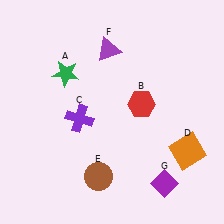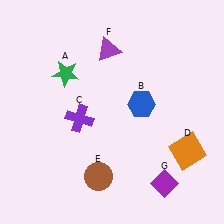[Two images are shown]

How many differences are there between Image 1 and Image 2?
There is 1 difference between the two images.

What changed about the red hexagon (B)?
In Image 1, B is red. In Image 2, it changed to blue.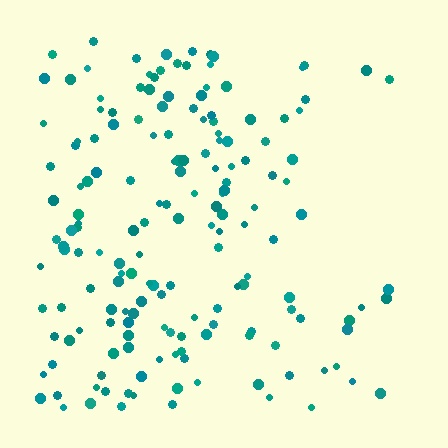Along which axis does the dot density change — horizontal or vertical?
Horizontal.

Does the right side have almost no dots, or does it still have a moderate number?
Still a moderate number, just noticeably fewer than the left.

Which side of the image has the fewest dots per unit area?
The right.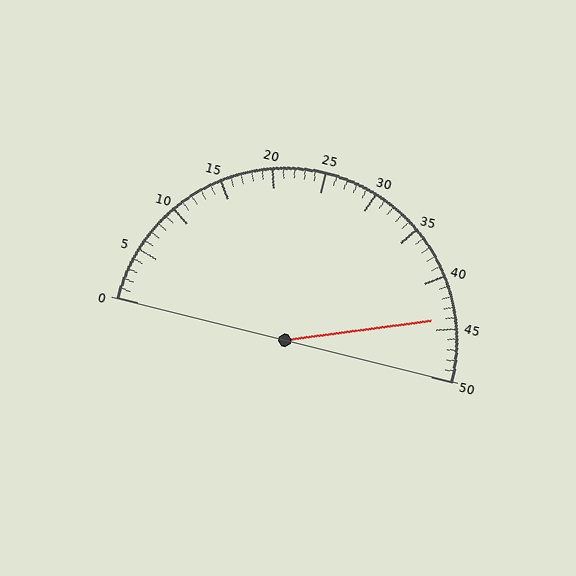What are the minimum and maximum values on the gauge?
The gauge ranges from 0 to 50.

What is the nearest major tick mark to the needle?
The nearest major tick mark is 45.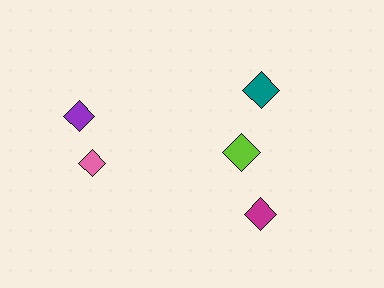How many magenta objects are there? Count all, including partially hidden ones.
There is 1 magenta object.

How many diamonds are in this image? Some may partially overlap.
There are 5 diamonds.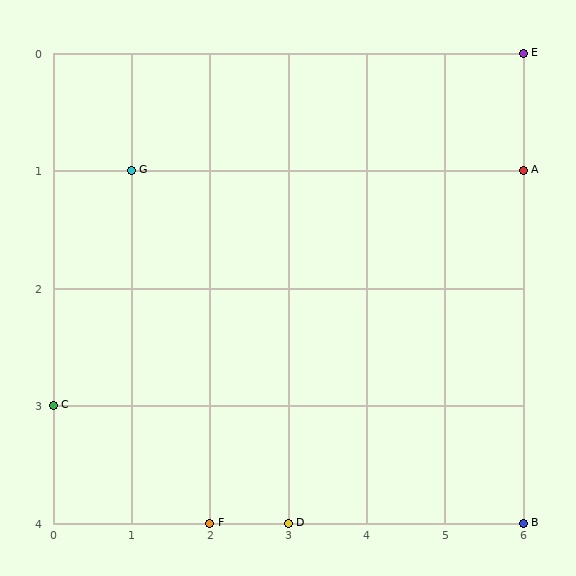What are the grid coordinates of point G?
Point G is at grid coordinates (1, 1).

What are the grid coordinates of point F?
Point F is at grid coordinates (2, 4).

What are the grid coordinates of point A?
Point A is at grid coordinates (6, 1).